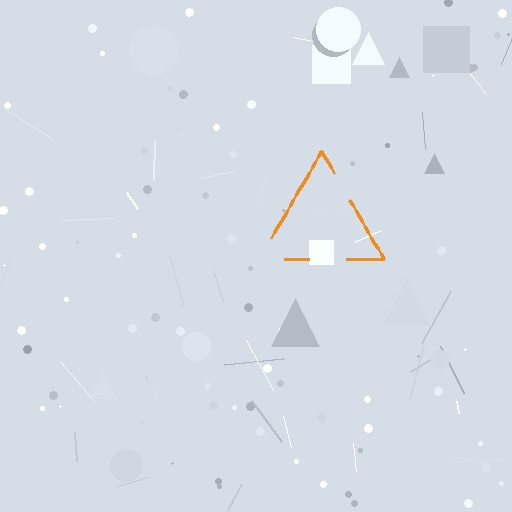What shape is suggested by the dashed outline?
The dashed outline suggests a triangle.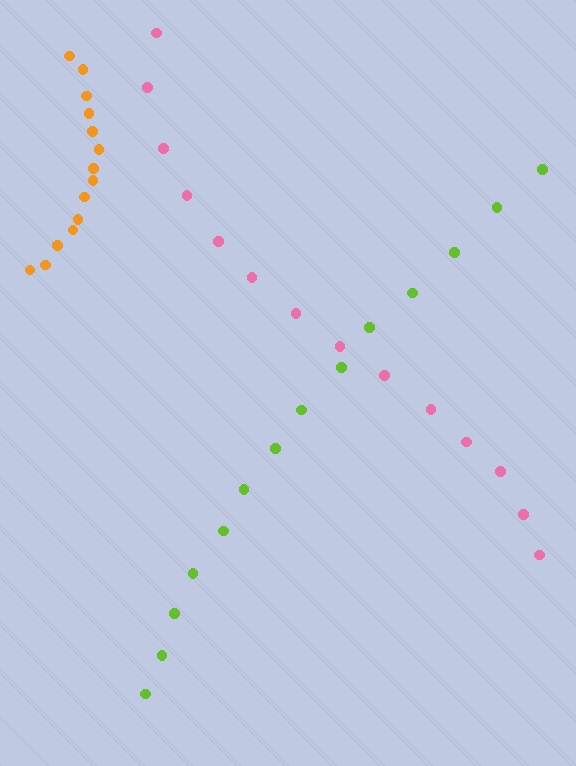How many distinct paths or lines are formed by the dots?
There are 3 distinct paths.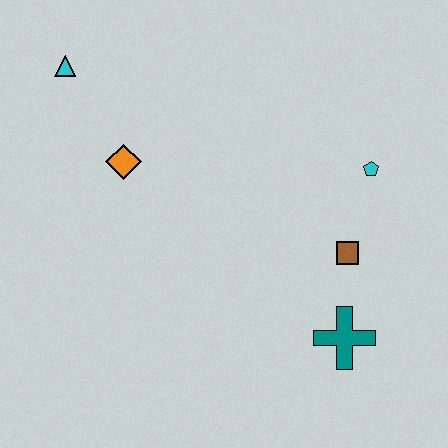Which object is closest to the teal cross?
The brown square is closest to the teal cross.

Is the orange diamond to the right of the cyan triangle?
Yes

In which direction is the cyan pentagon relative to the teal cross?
The cyan pentagon is above the teal cross.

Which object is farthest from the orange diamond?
The teal cross is farthest from the orange diamond.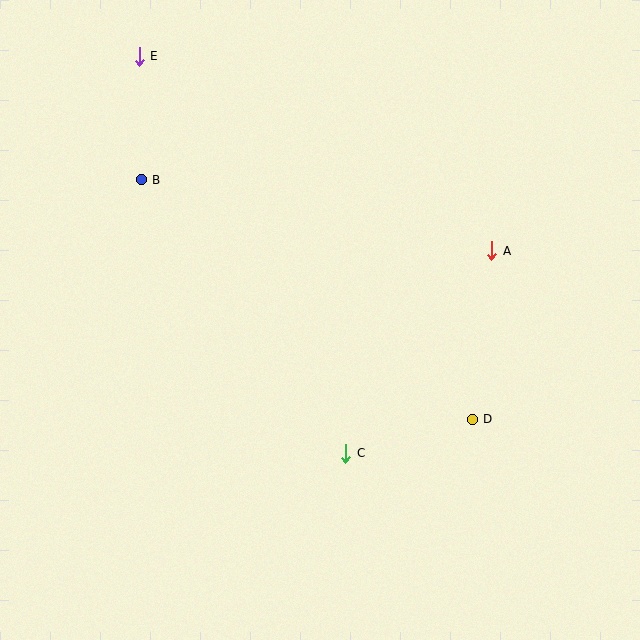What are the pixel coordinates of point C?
Point C is at (346, 453).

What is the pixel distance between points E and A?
The distance between E and A is 403 pixels.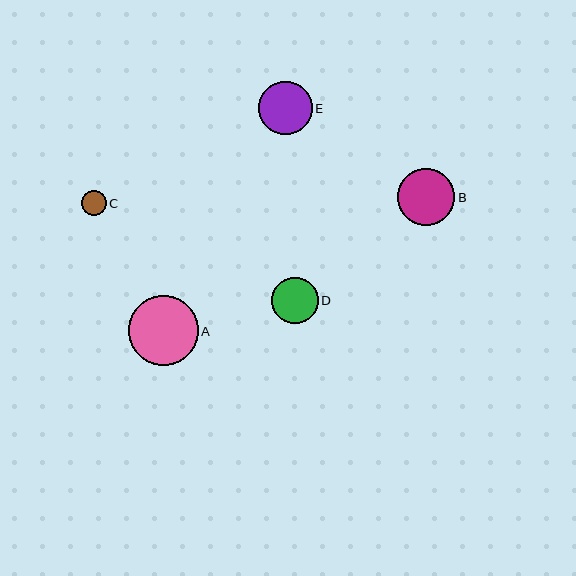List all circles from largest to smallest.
From largest to smallest: A, B, E, D, C.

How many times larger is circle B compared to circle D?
Circle B is approximately 1.2 times the size of circle D.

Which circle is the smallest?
Circle C is the smallest with a size of approximately 25 pixels.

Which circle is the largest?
Circle A is the largest with a size of approximately 70 pixels.